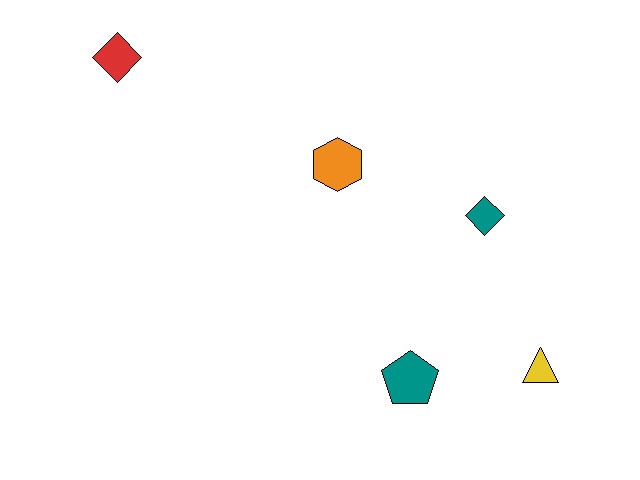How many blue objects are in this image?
There are no blue objects.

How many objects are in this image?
There are 5 objects.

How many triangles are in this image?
There is 1 triangle.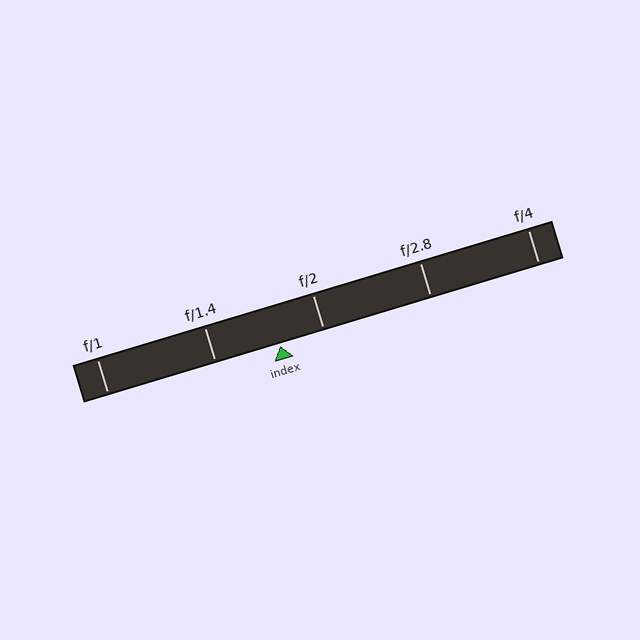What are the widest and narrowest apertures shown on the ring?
The widest aperture shown is f/1 and the narrowest is f/4.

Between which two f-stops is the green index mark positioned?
The index mark is between f/1.4 and f/2.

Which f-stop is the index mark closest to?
The index mark is closest to f/2.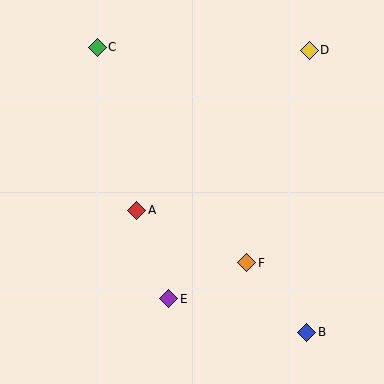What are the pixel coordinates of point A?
Point A is at (137, 210).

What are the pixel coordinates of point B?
Point B is at (307, 332).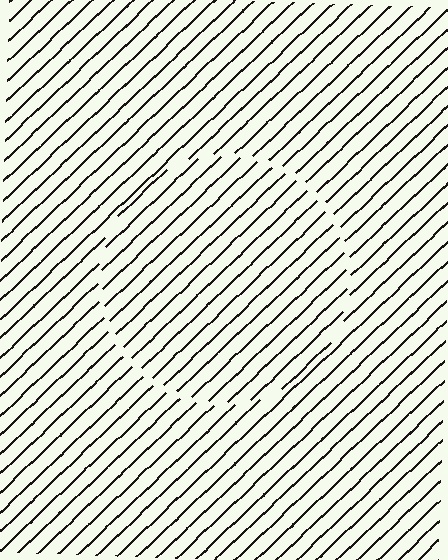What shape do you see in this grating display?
An illusory circle. The interior of the shape contains the same grating, shifted by half a period — the contour is defined by the phase discontinuity where line-ends from the inner and outer gratings abut.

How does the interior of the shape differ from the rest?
The interior of the shape contains the same grating, shifted by half a period — the contour is defined by the phase discontinuity where line-ends from the inner and outer gratings abut.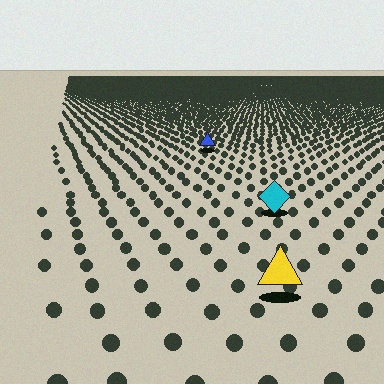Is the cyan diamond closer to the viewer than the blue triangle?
Yes. The cyan diamond is closer — you can tell from the texture gradient: the ground texture is coarser near it.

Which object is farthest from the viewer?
The blue triangle is farthest from the viewer. It appears smaller and the ground texture around it is denser.